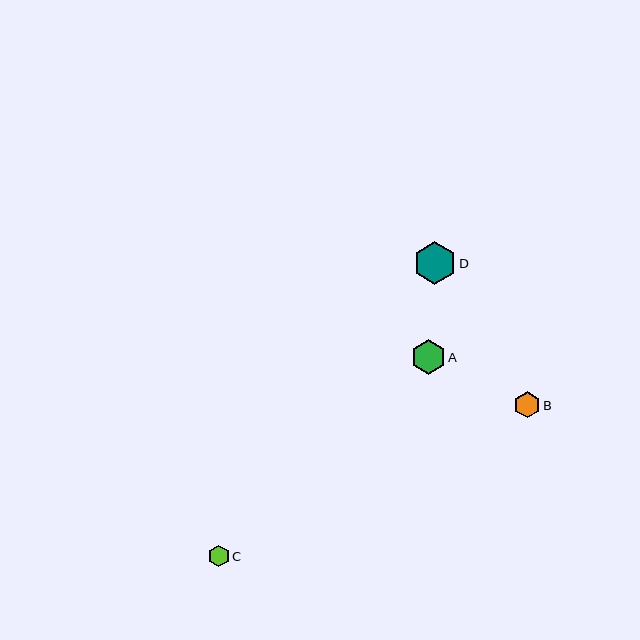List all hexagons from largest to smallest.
From largest to smallest: D, A, B, C.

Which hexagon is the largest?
Hexagon D is the largest with a size of approximately 43 pixels.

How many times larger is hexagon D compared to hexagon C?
Hexagon D is approximately 2.0 times the size of hexagon C.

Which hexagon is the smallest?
Hexagon C is the smallest with a size of approximately 21 pixels.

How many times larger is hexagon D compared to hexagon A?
Hexagon D is approximately 1.2 times the size of hexagon A.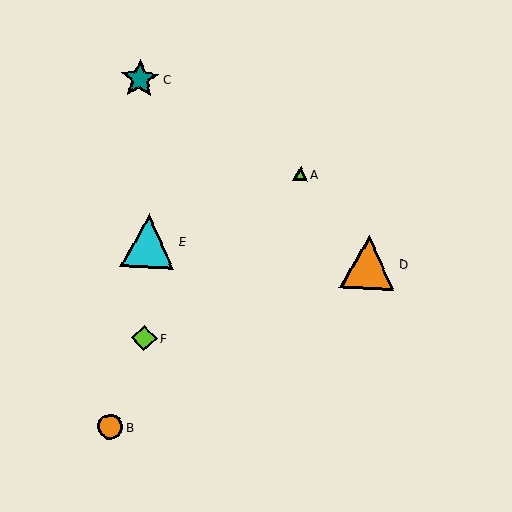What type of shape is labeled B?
Shape B is an orange circle.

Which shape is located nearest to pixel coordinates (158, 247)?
The cyan triangle (labeled E) at (148, 241) is nearest to that location.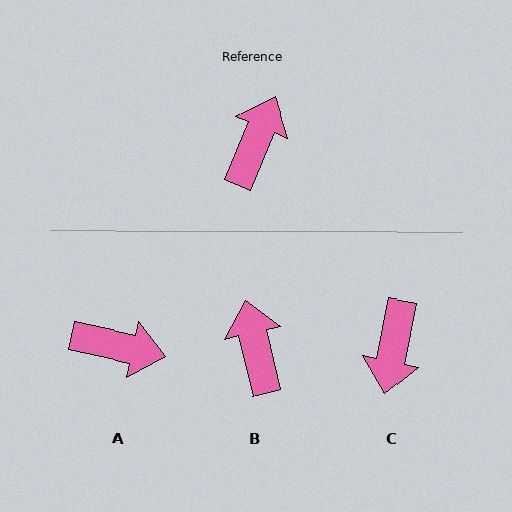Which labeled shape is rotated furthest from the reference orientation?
C, about 168 degrees away.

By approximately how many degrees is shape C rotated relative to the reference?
Approximately 168 degrees clockwise.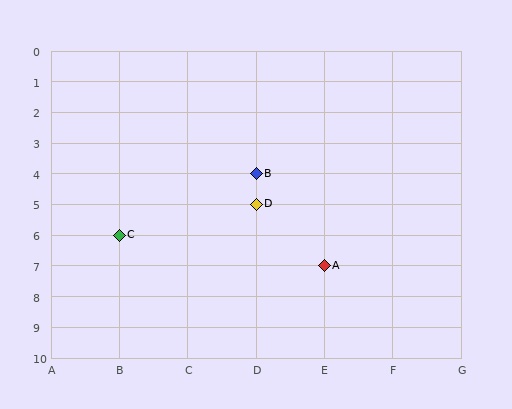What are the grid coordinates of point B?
Point B is at grid coordinates (D, 4).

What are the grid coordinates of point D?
Point D is at grid coordinates (D, 5).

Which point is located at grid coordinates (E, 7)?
Point A is at (E, 7).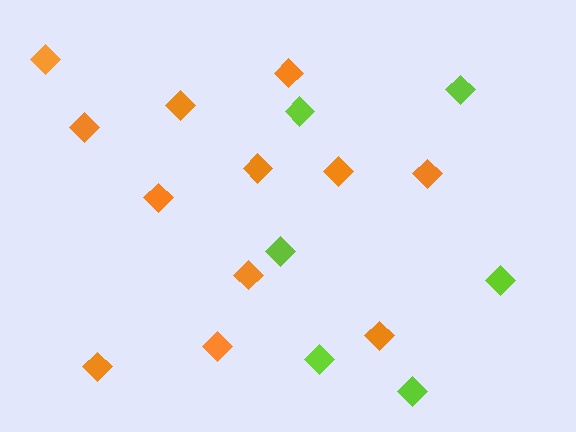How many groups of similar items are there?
There are 2 groups: one group of lime diamonds (6) and one group of orange diamonds (12).